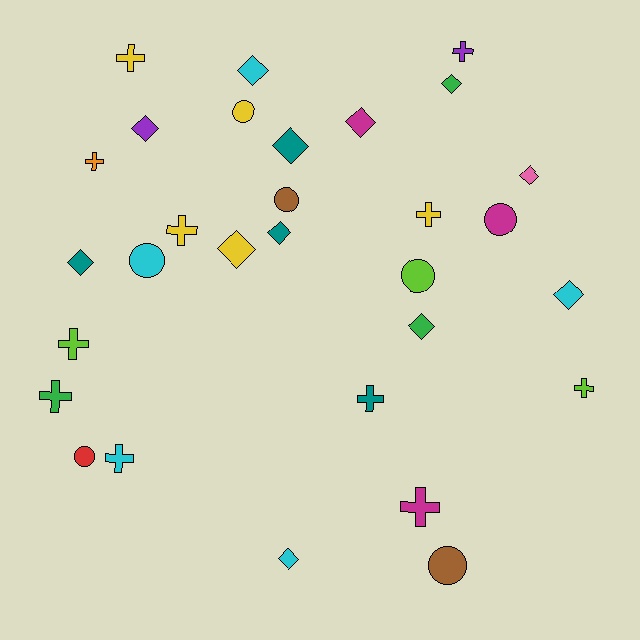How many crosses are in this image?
There are 11 crosses.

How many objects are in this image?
There are 30 objects.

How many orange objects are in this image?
There is 1 orange object.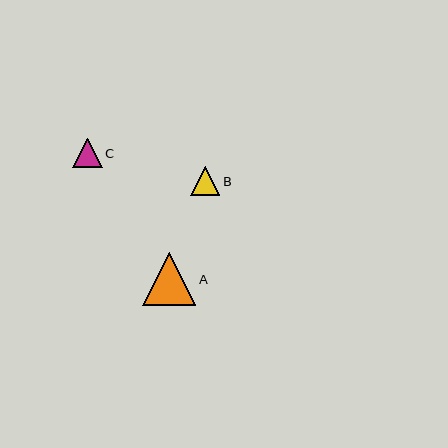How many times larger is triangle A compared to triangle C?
Triangle A is approximately 1.8 times the size of triangle C.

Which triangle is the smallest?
Triangle B is the smallest with a size of approximately 29 pixels.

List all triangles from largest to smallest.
From largest to smallest: A, C, B.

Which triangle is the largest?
Triangle A is the largest with a size of approximately 53 pixels.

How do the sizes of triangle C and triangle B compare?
Triangle C and triangle B are approximately the same size.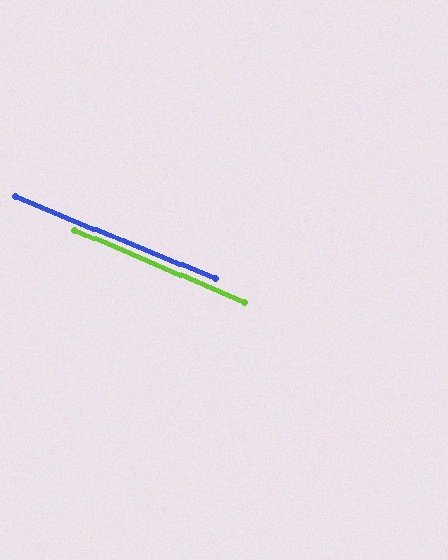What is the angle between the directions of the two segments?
Approximately 1 degree.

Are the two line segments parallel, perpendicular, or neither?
Parallel — their directions differ by only 0.6°.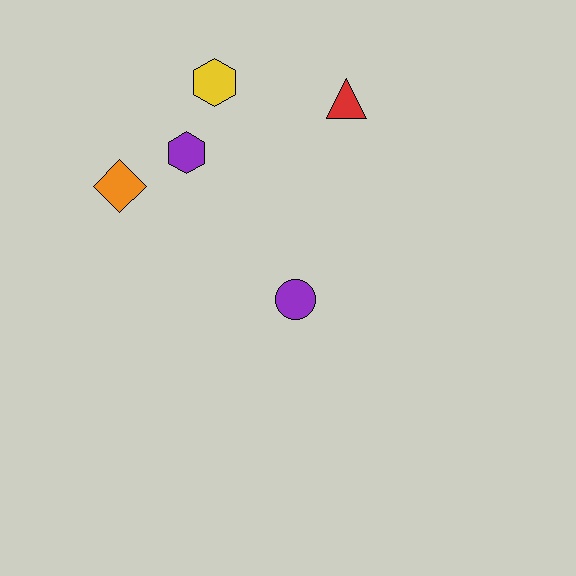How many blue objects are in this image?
There are no blue objects.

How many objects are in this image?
There are 5 objects.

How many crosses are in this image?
There are no crosses.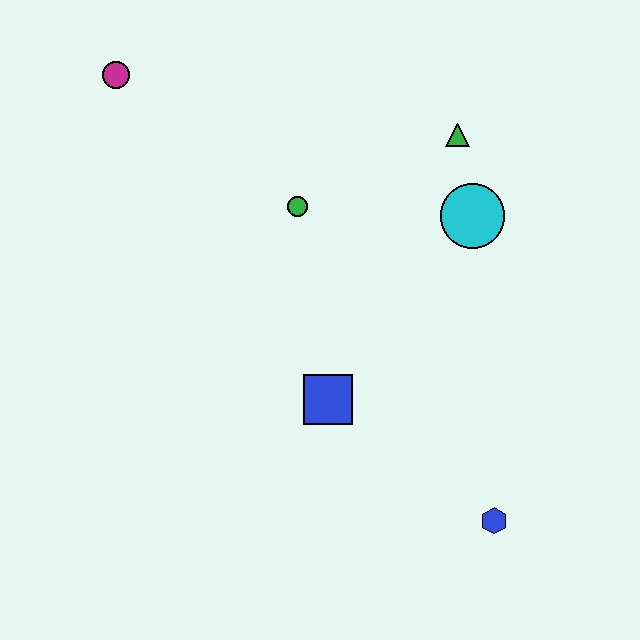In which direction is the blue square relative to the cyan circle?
The blue square is below the cyan circle.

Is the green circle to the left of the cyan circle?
Yes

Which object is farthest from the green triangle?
The blue hexagon is farthest from the green triangle.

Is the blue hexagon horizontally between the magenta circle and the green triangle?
No